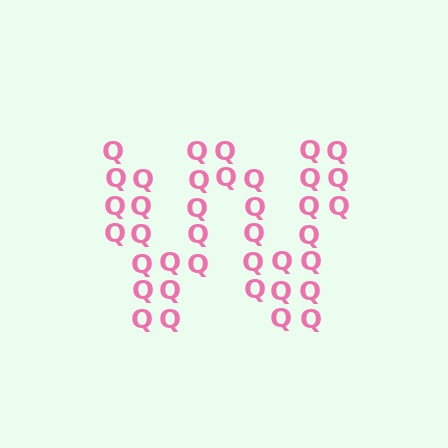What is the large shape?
The large shape is the letter W.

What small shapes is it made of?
It is made of small letter Q's.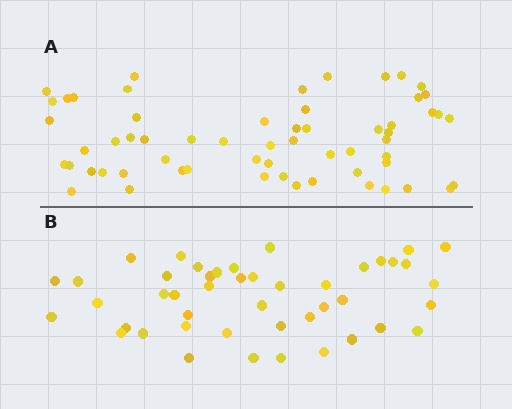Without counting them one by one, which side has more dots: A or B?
Region A (the top region) has more dots.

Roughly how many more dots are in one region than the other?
Region A has approximately 15 more dots than region B.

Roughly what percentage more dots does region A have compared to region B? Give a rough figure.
About 35% more.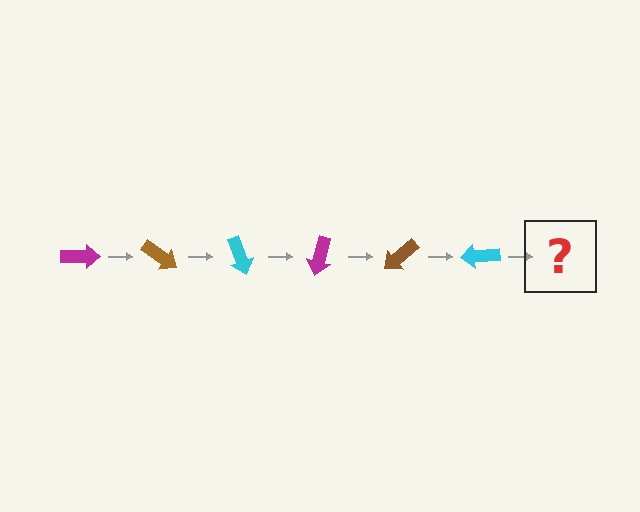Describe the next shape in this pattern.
It should be a magenta arrow, rotated 210 degrees from the start.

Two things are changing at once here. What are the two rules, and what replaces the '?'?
The two rules are that it rotates 35 degrees each step and the color cycles through magenta, brown, and cyan. The '?' should be a magenta arrow, rotated 210 degrees from the start.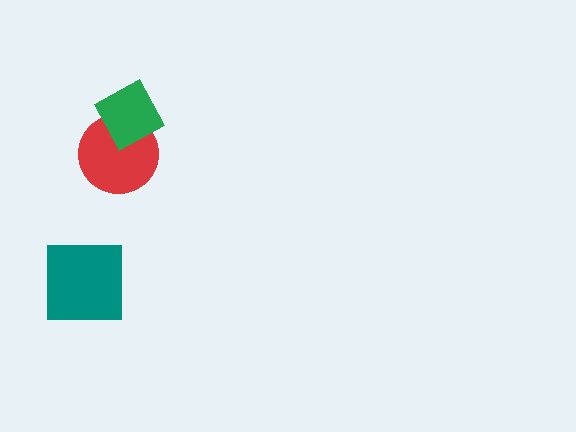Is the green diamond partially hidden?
No, no other shape covers it.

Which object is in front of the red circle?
The green diamond is in front of the red circle.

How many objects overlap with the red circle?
1 object overlaps with the red circle.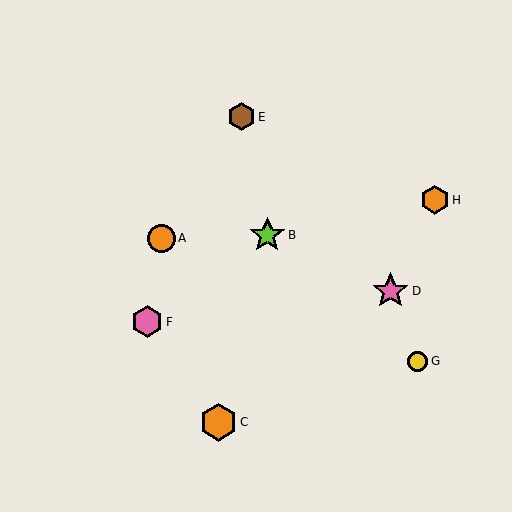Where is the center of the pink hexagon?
The center of the pink hexagon is at (147, 322).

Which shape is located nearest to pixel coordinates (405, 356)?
The yellow circle (labeled G) at (418, 361) is nearest to that location.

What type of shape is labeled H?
Shape H is an orange hexagon.